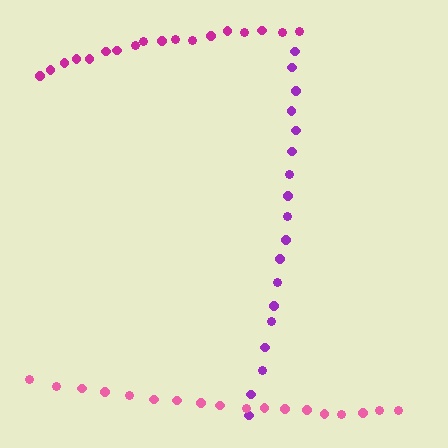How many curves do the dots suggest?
There are 3 distinct paths.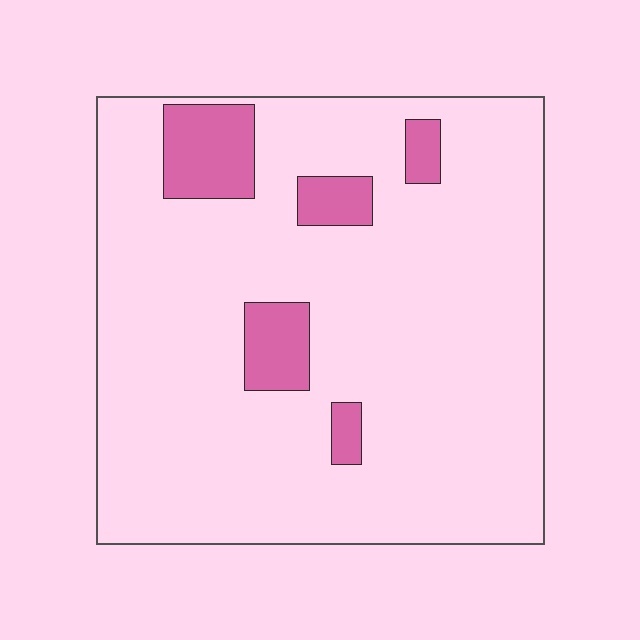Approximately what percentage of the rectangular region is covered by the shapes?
Approximately 10%.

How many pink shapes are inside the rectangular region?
5.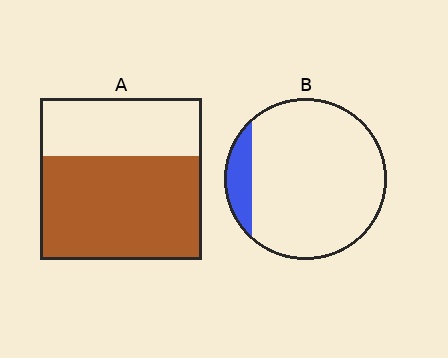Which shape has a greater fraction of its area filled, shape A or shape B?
Shape A.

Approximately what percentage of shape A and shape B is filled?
A is approximately 65% and B is approximately 10%.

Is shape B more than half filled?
No.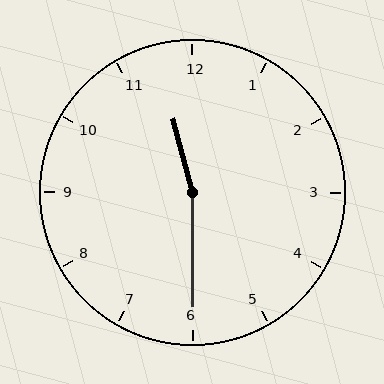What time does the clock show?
11:30.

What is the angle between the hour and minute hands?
Approximately 165 degrees.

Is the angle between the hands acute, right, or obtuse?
It is obtuse.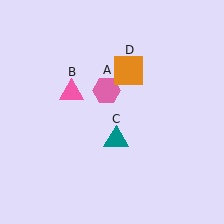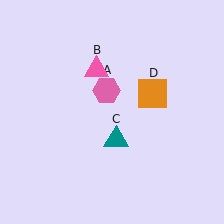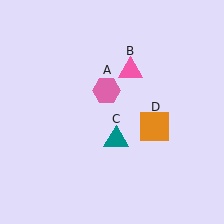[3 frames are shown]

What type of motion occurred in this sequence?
The pink triangle (object B), orange square (object D) rotated clockwise around the center of the scene.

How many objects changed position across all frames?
2 objects changed position: pink triangle (object B), orange square (object D).